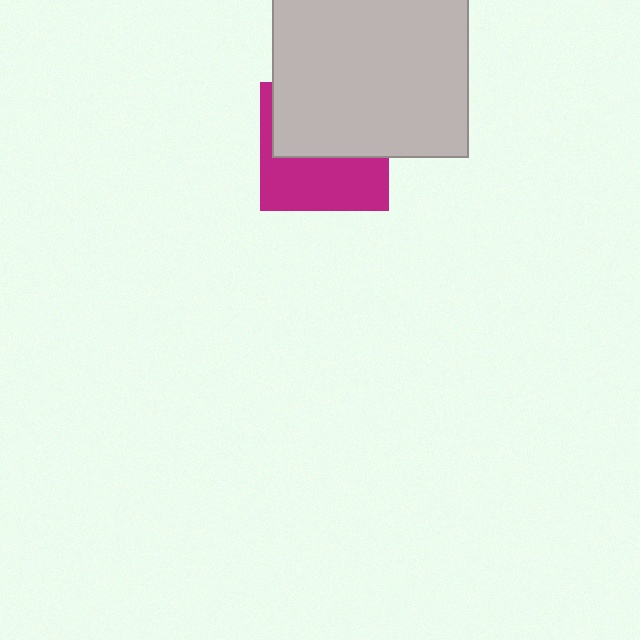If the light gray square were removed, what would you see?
You would see the complete magenta square.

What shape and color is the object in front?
The object in front is a light gray square.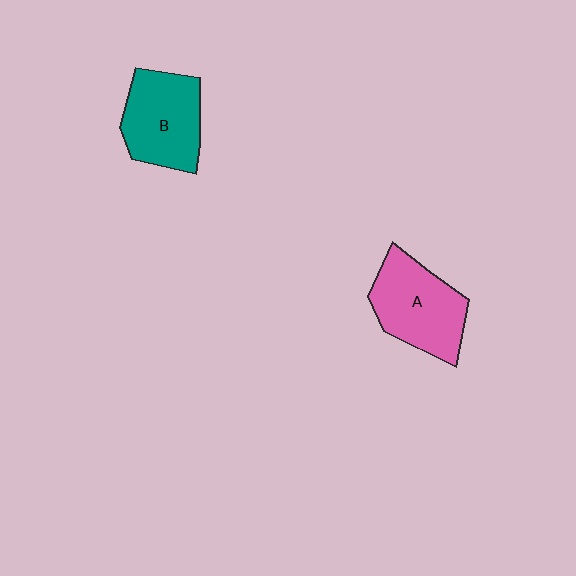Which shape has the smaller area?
Shape B (teal).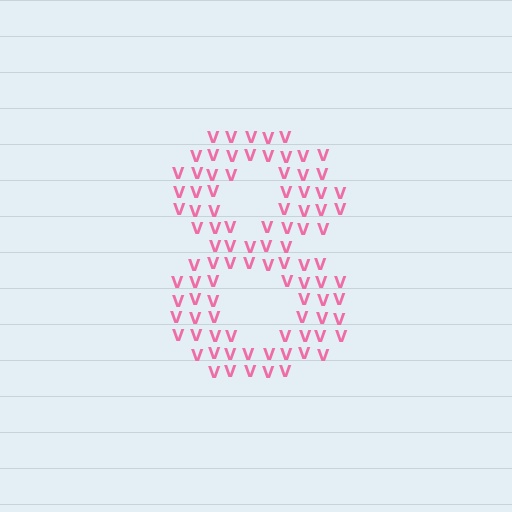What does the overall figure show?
The overall figure shows the digit 8.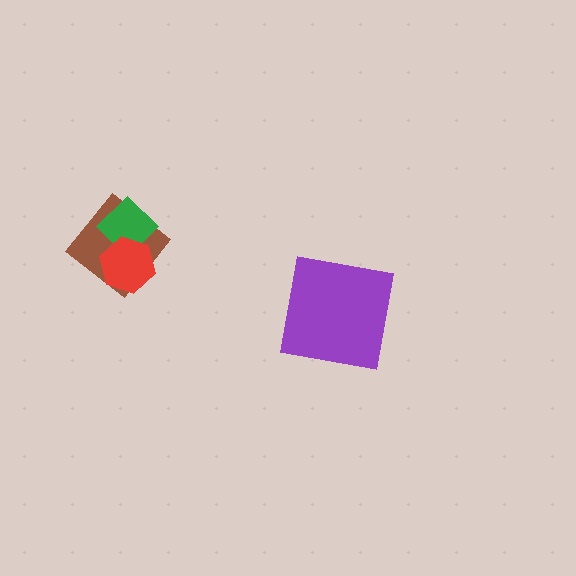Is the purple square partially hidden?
No, no other shape covers it.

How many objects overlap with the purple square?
0 objects overlap with the purple square.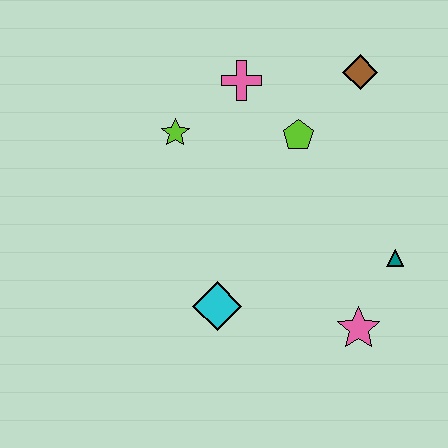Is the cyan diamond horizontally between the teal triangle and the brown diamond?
No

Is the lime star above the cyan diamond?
Yes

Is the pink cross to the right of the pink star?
No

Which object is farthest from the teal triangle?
The lime star is farthest from the teal triangle.